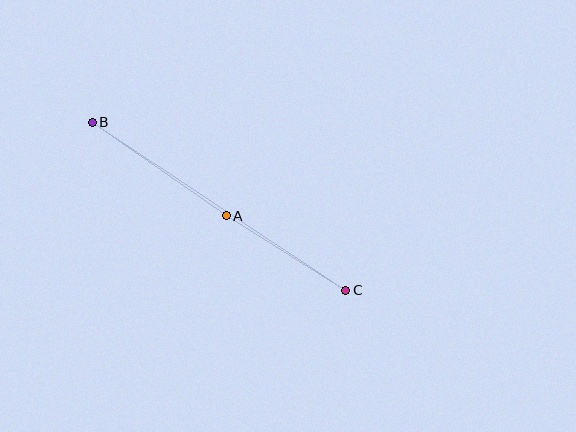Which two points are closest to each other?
Points A and C are closest to each other.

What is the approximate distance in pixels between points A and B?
The distance between A and B is approximately 163 pixels.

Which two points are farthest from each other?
Points B and C are farthest from each other.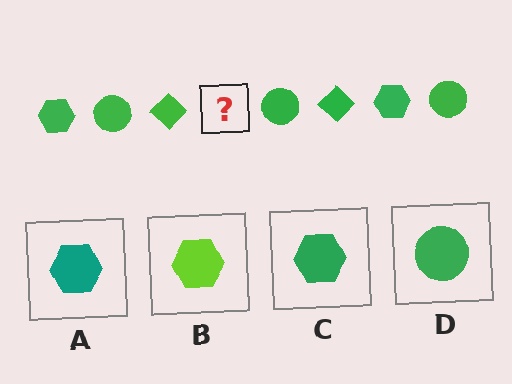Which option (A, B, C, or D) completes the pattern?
C.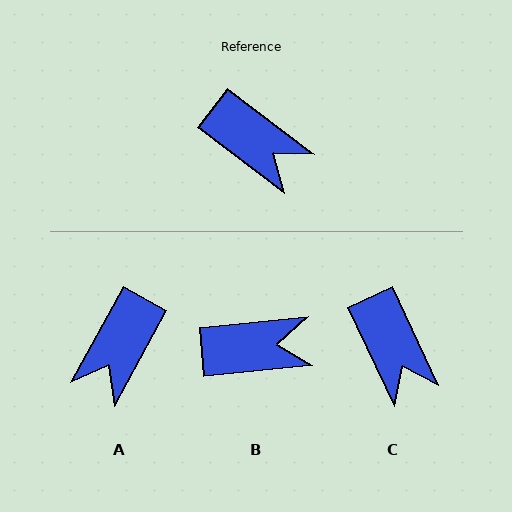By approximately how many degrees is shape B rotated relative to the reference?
Approximately 43 degrees counter-clockwise.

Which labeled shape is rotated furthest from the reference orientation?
A, about 81 degrees away.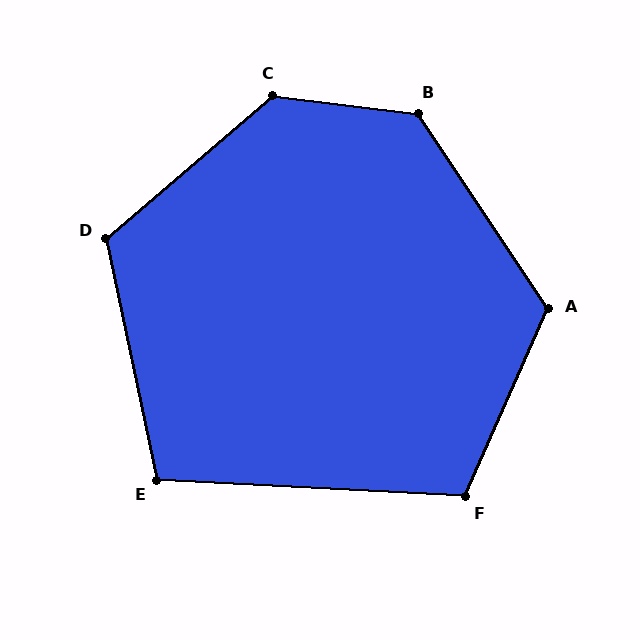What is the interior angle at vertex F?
Approximately 111 degrees (obtuse).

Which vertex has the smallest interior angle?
E, at approximately 105 degrees.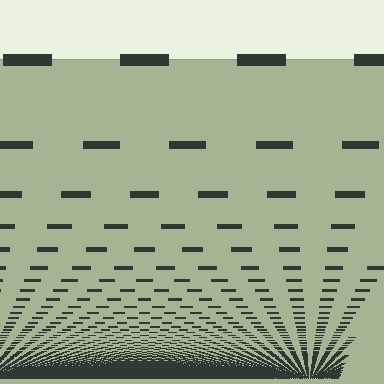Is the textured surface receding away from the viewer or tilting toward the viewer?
The surface appears to tilt toward the viewer. Texture elements get larger and sparser toward the top.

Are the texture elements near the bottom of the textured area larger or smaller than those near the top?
Smaller. The gradient is inverted — elements near the bottom are smaller and denser.